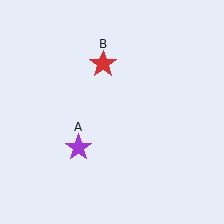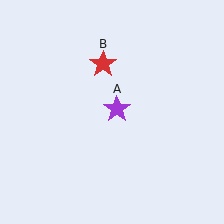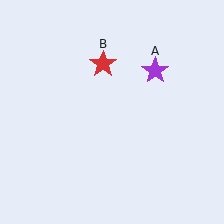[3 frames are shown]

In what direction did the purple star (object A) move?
The purple star (object A) moved up and to the right.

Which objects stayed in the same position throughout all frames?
Red star (object B) remained stationary.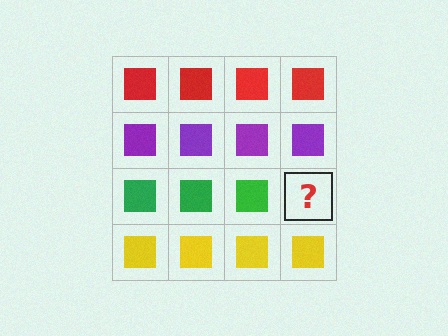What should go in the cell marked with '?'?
The missing cell should contain a green square.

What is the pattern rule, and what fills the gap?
The rule is that each row has a consistent color. The gap should be filled with a green square.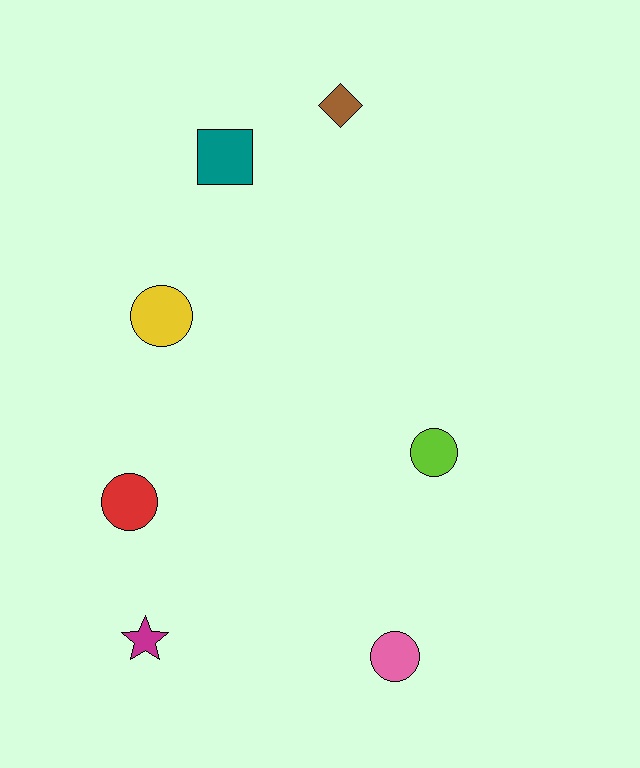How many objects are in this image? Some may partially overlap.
There are 7 objects.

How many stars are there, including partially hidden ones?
There is 1 star.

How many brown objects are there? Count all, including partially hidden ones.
There is 1 brown object.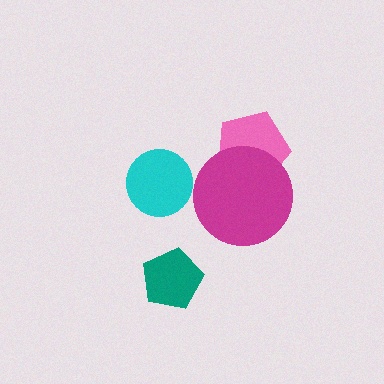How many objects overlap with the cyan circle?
0 objects overlap with the cyan circle.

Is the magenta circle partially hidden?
No, no other shape covers it.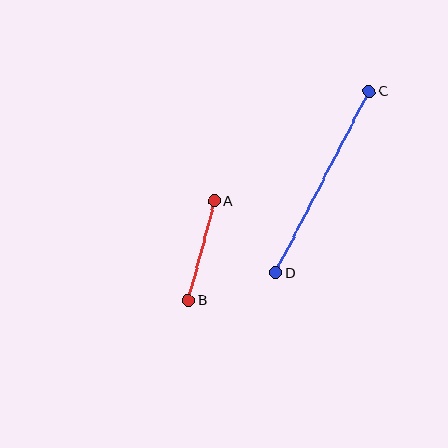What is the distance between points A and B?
The distance is approximately 103 pixels.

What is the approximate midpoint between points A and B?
The midpoint is at approximately (201, 251) pixels.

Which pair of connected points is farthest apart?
Points C and D are farthest apart.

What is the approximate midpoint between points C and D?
The midpoint is at approximately (322, 182) pixels.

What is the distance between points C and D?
The distance is approximately 204 pixels.